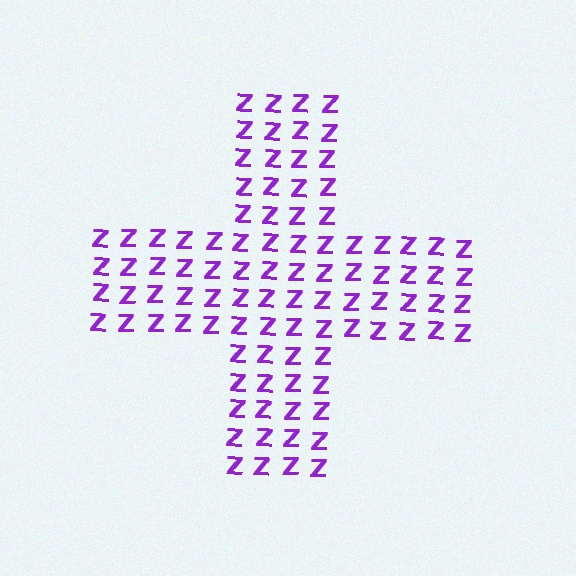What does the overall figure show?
The overall figure shows a cross.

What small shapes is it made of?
It is made of small letter Z's.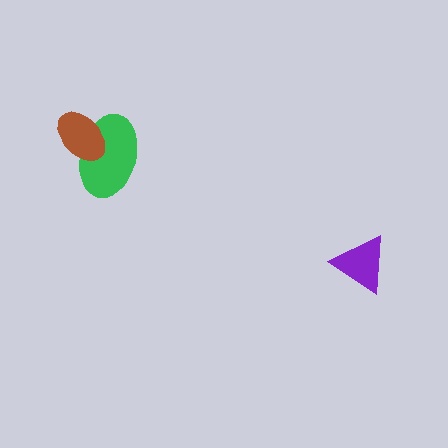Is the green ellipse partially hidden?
Yes, it is partially covered by another shape.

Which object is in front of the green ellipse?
The brown ellipse is in front of the green ellipse.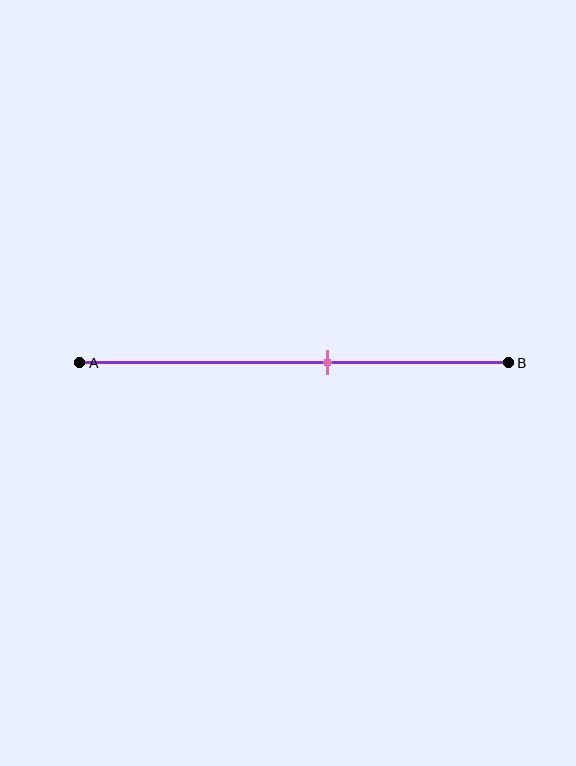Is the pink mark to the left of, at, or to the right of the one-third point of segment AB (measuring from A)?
The pink mark is to the right of the one-third point of segment AB.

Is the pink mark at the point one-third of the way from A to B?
No, the mark is at about 60% from A, not at the 33% one-third point.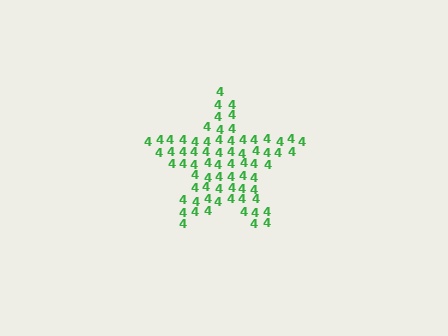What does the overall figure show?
The overall figure shows a star.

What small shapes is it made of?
It is made of small digit 4's.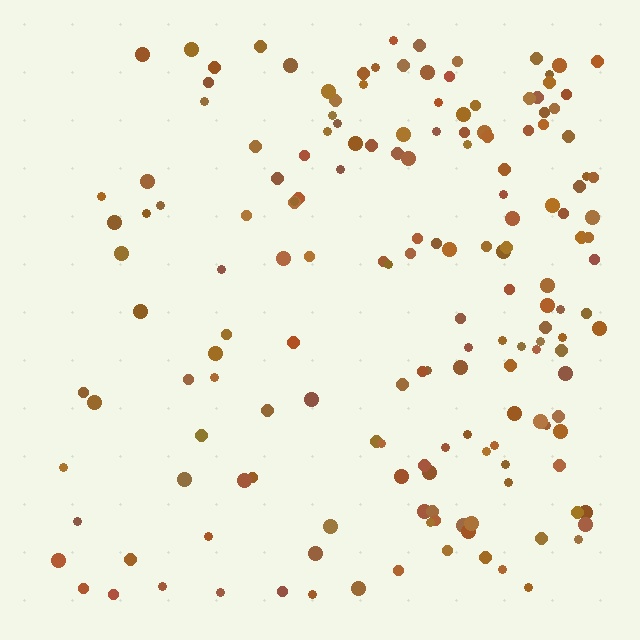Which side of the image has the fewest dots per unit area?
The left.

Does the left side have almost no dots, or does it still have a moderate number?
Still a moderate number, just noticeably fewer than the right.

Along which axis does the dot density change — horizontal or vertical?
Horizontal.